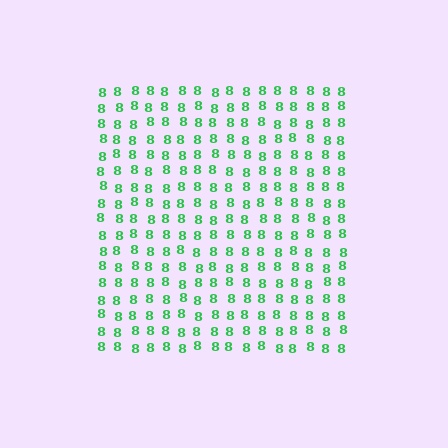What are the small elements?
The small elements are digit 8's.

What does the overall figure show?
The overall figure shows a square.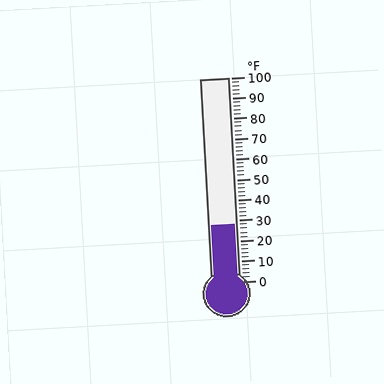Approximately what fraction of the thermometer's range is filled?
The thermometer is filled to approximately 30% of its range.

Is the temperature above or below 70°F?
The temperature is below 70°F.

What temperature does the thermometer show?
The thermometer shows approximately 28°F.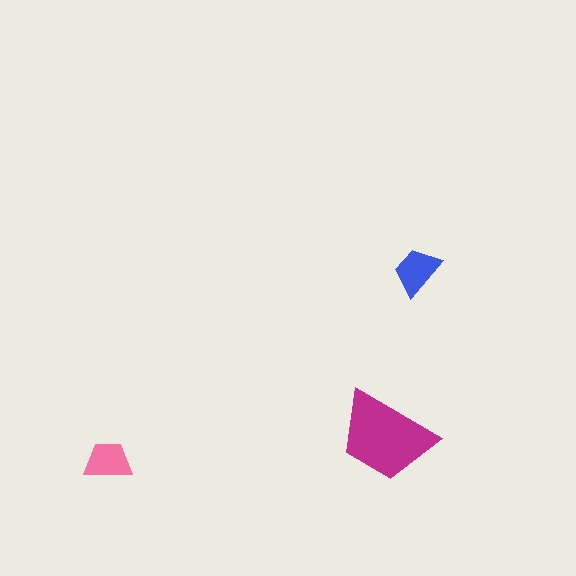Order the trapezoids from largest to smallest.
the magenta one, the blue one, the pink one.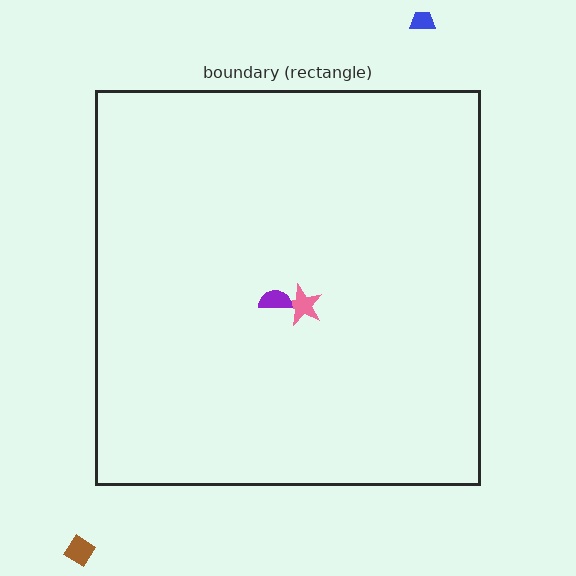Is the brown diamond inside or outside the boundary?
Outside.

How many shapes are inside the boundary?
2 inside, 2 outside.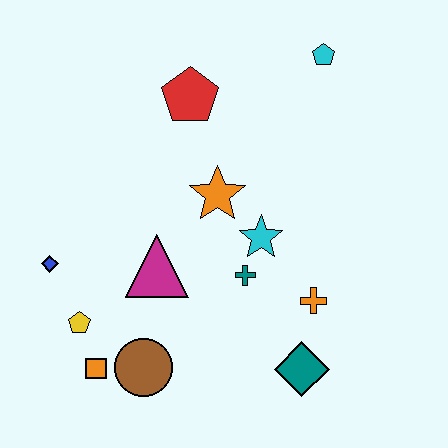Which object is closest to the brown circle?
The orange square is closest to the brown circle.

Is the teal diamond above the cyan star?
No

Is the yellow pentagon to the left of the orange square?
Yes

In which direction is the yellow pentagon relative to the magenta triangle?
The yellow pentagon is to the left of the magenta triangle.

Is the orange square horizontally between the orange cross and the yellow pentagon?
Yes